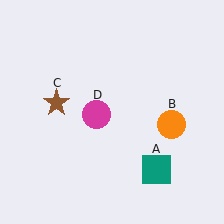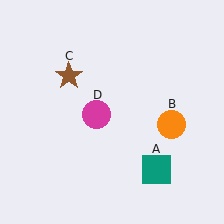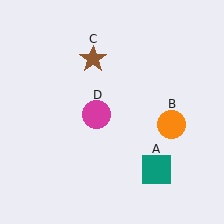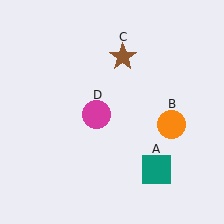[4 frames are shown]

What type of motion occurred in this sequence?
The brown star (object C) rotated clockwise around the center of the scene.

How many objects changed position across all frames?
1 object changed position: brown star (object C).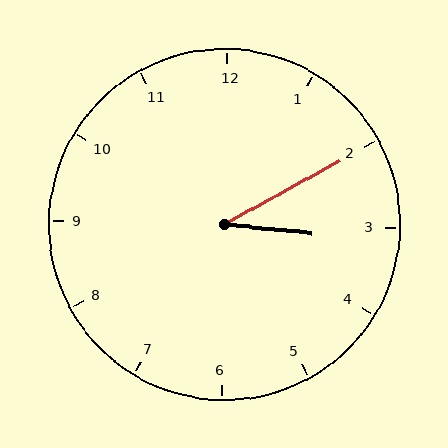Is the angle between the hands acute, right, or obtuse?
It is acute.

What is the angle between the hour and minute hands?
Approximately 35 degrees.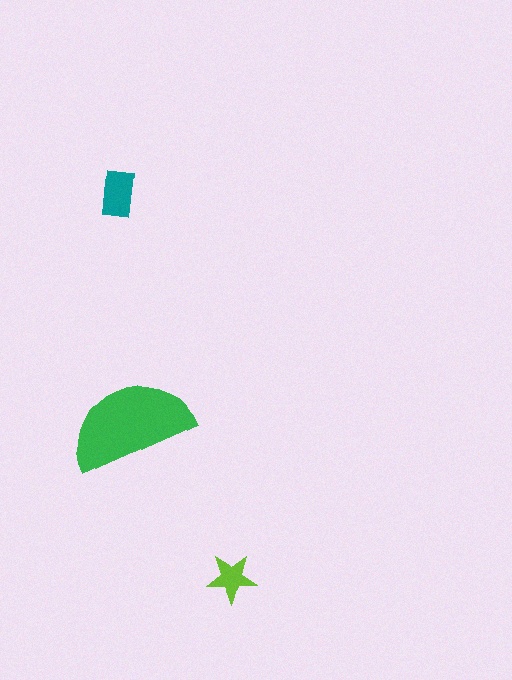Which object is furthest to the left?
The teal rectangle is leftmost.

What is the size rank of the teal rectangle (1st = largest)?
2nd.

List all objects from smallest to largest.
The lime star, the teal rectangle, the green semicircle.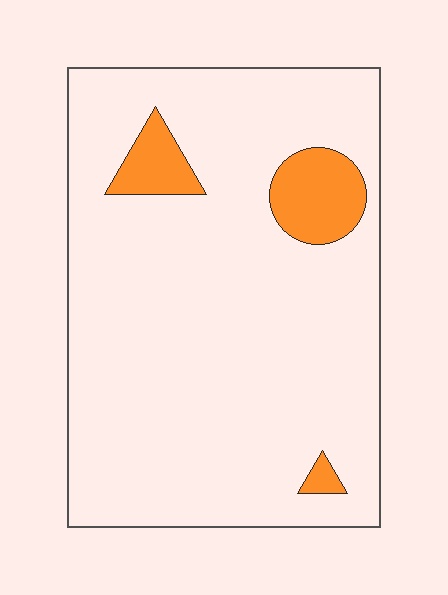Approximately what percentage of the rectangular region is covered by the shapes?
Approximately 10%.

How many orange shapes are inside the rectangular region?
3.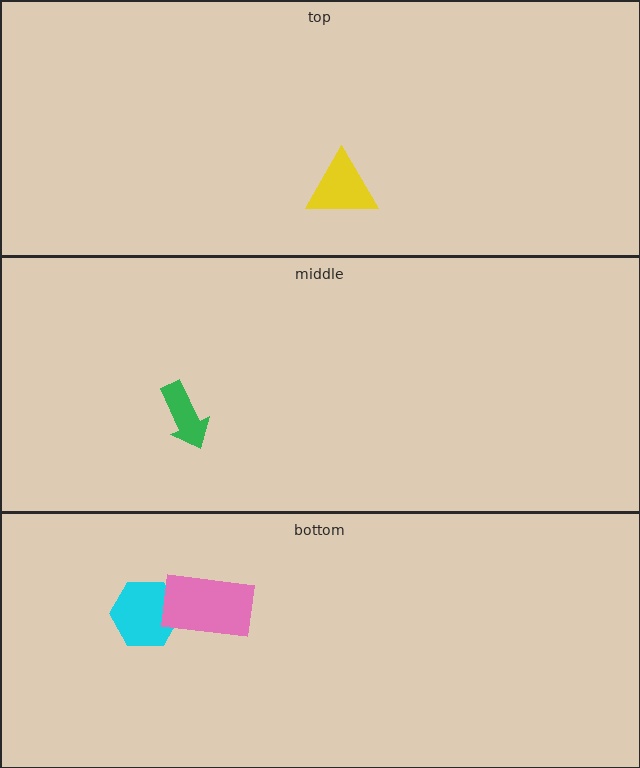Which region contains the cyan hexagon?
The bottom region.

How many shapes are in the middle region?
1.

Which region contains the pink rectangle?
The bottom region.